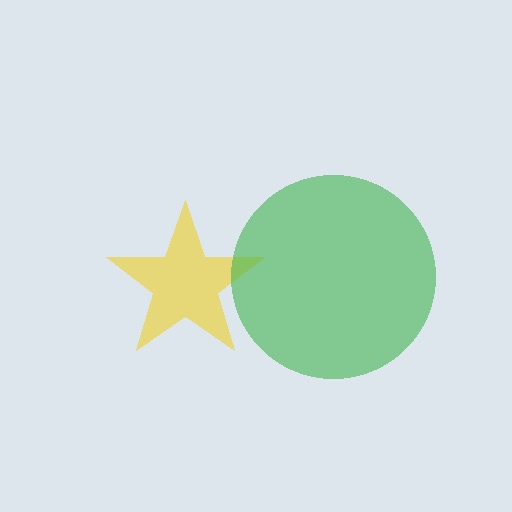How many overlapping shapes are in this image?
There are 2 overlapping shapes in the image.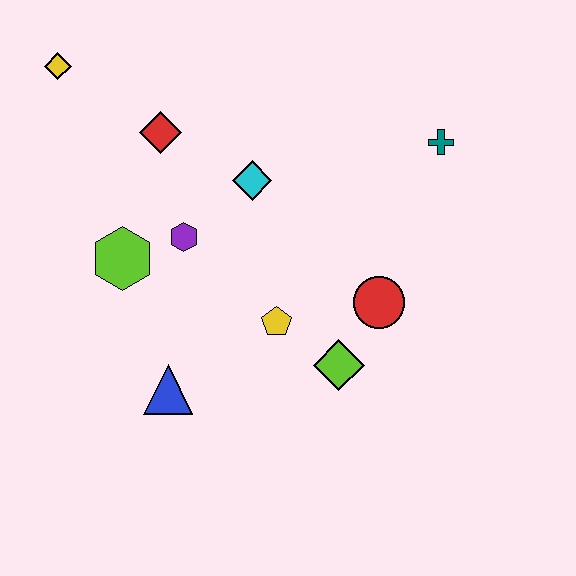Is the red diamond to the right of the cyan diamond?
No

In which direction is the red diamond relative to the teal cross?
The red diamond is to the left of the teal cross.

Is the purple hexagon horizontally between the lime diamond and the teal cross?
No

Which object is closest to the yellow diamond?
The red diamond is closest to the yellow diamond.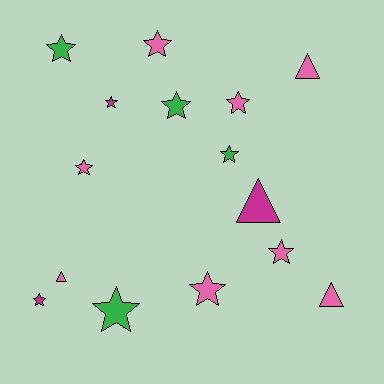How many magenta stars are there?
There are 2 magenta stars.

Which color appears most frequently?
Pink, with 8 objects.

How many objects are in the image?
There are 15 objects.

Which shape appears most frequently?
Star, with 11 objects.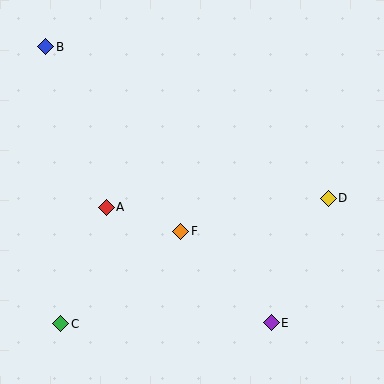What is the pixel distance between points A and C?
The distance between A and C is 125 pixels.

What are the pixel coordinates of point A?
Point A is at (106, 207).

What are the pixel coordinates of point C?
Point C is at (61, 324).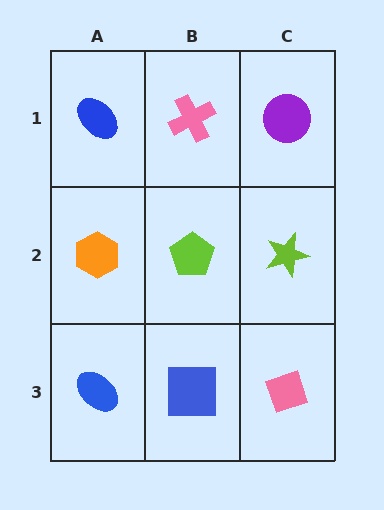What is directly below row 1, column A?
An orange hexagon.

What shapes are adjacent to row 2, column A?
A blue ellipse (row 1, column A), a blue ellipse (row 3, column A), a lime pentagon (row 2, column B).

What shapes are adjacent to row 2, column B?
A pink cross (row 1, column B), a blue square (row 3, column B), an orange hexagon (row 2, column A), a lime star (row 2, column C).